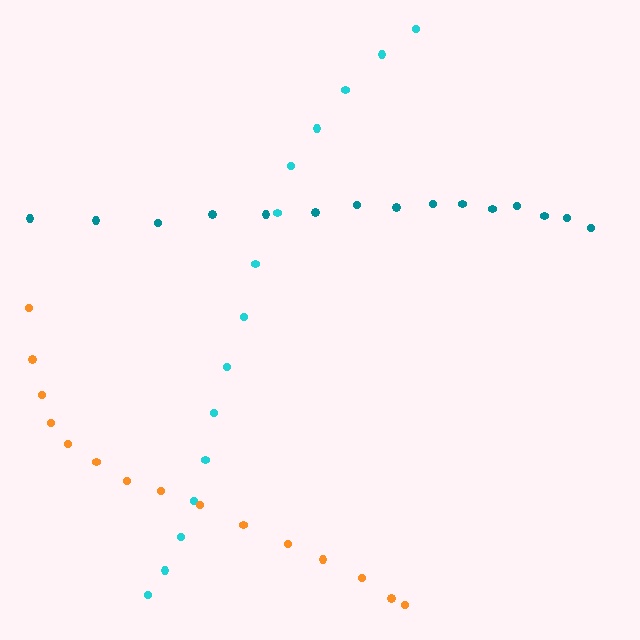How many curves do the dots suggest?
There are 3 distinct paths.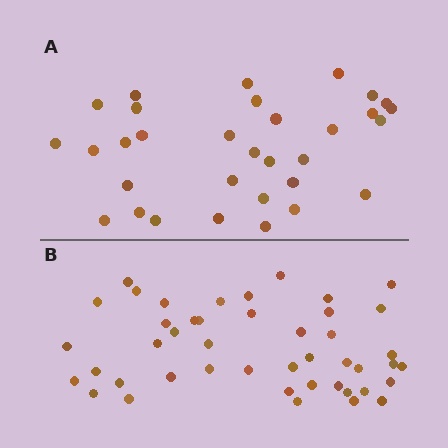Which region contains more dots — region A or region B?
Region B (the bottom region) has more dots.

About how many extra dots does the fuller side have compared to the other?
Region B has approximately 15 more dots than region A.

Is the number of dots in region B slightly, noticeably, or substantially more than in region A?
Region B has noticeably more, but not dramatically so. The ratio is roughly 1.4 to 1.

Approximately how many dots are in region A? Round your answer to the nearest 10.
About 30 dots. (The exact count is 32, which rounds to 30.)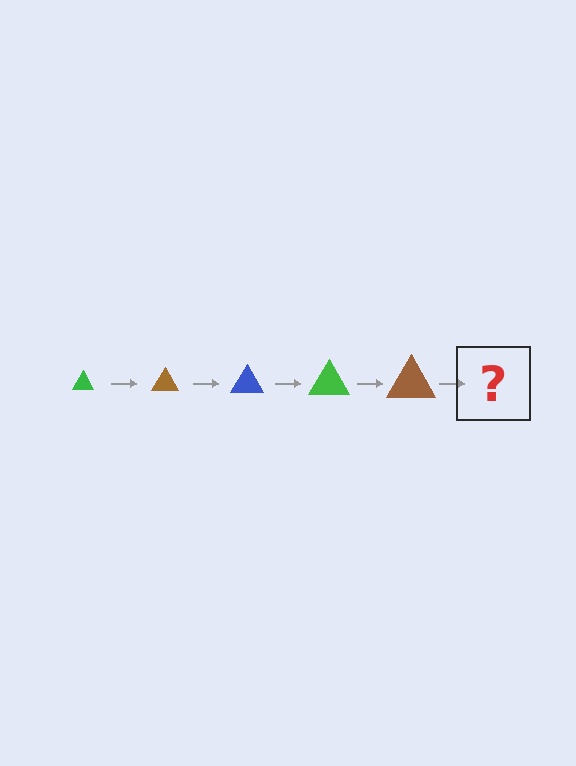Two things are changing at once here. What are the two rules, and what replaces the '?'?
The two rules are that the triangle grows larger each step and the color cycles through green, brown, and blue. The '?' should be a blue triangle, larger than the previous one.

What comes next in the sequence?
The next element should be a blue triangle, larger than the previous one.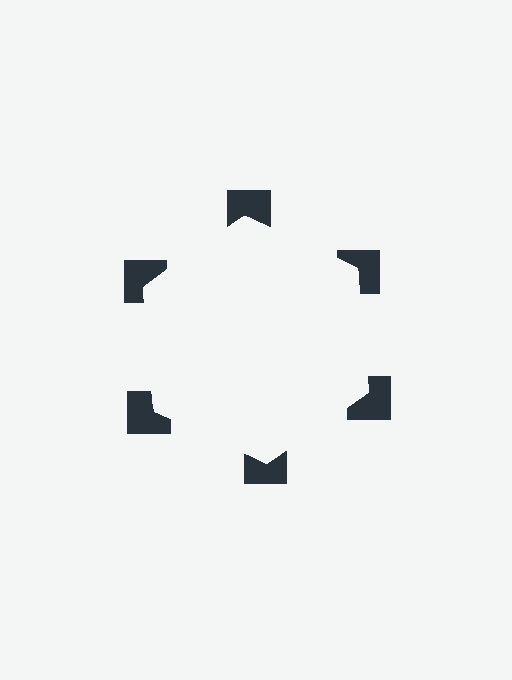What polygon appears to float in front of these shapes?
An illusory hexagon — its edges are inferred from the aligned wedge cuts in the notched squares, not physically drawn.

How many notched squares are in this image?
There are 6 — one at each vertex of the illusory hexagon.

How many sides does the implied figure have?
6 sides.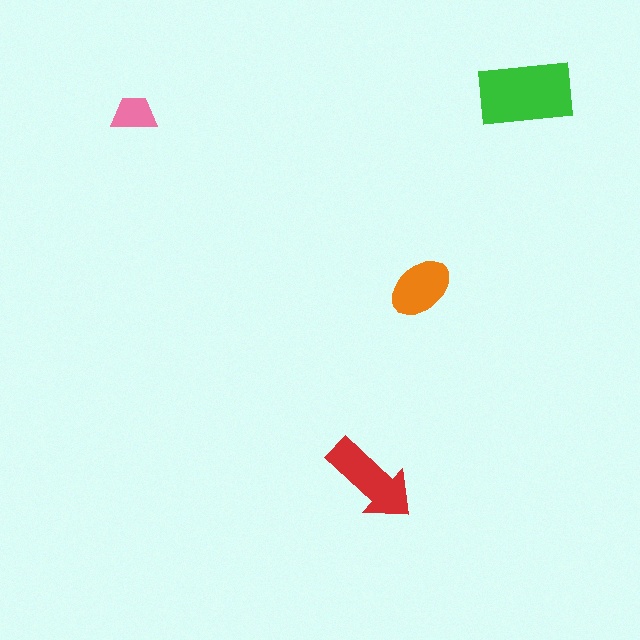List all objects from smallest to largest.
The pink trapezoid, the orange ellipse, the red arrow, the green rectangle.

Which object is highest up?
The green rectangle is topmost.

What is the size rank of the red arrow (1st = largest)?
2nd.